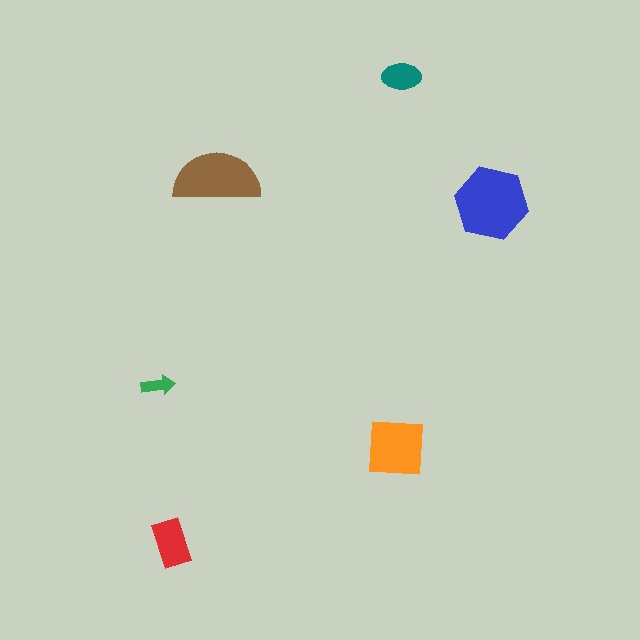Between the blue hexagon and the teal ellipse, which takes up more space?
The blue hexagon.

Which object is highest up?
The teal ellipse is topmost.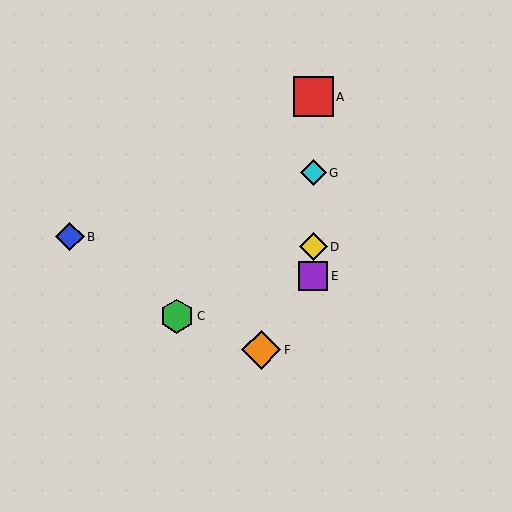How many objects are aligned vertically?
4 objects (A, D, E, G) are aligned vertically.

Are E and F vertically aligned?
No, E is at x≈313 and F is at x≈261.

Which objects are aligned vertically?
Objects A, D, E, G are aligned vertically.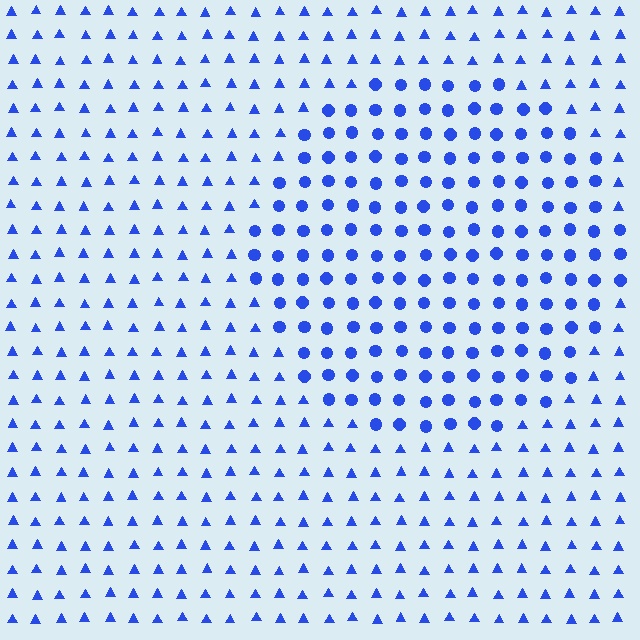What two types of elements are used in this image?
The image uses circles inside the circle region and triangles outside it.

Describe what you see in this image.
The image is filled with small blue elements arranged in a uniform grid. A circle-shaped region contains circles, while the surrounding area contains triangles. The boundary is defined purely by the change in element shape.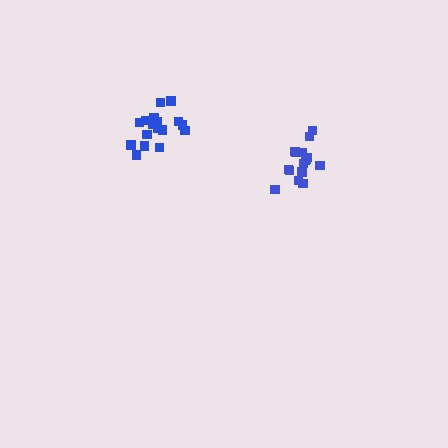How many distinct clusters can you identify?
There are 2 distinct clusters.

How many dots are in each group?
Group 1: 16 dots, Group 2: 17 dots (33 total).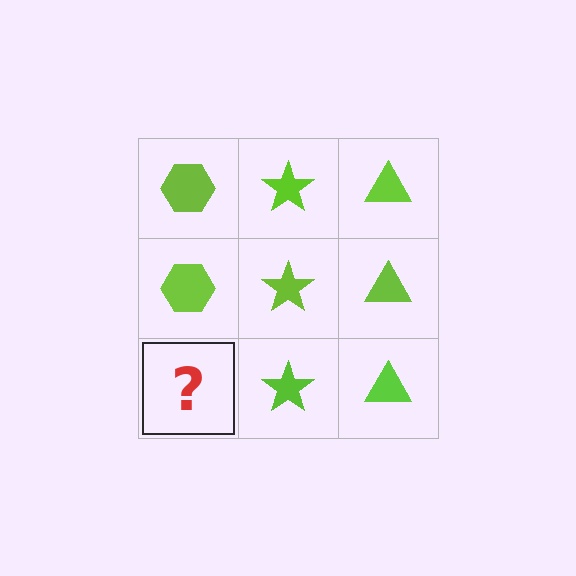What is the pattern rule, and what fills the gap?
The rule is that each column has a consistent shape. The gap should be filled with a lime hexagon.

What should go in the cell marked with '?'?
The missing cell should contain a lime hexagon.